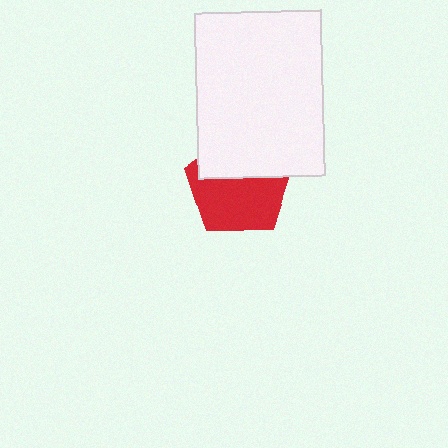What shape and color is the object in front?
The object in front is a white rectangle.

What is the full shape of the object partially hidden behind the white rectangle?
The partially hidden object is a red pentagon.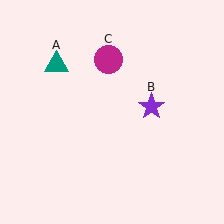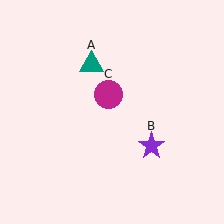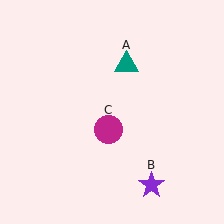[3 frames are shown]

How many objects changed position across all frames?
3 objects changed position: teal triangle (object A), purple star (object B), magenta circle (object C).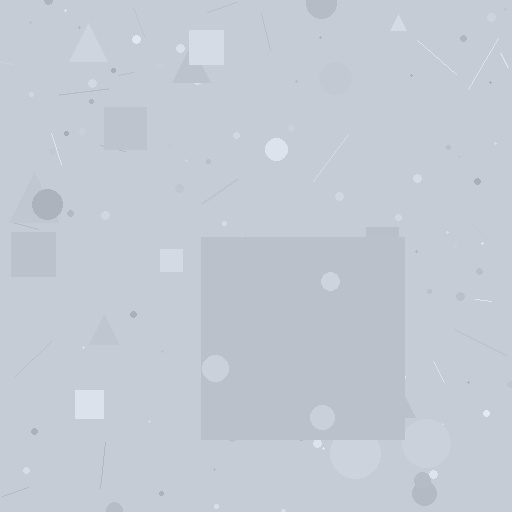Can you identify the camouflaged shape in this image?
The camouflaged shape is a square.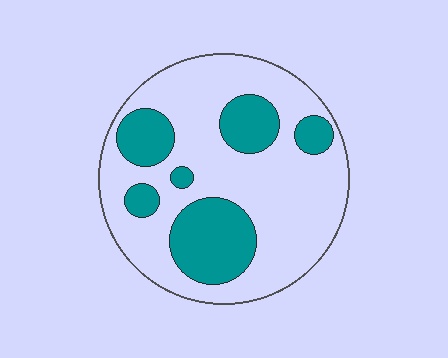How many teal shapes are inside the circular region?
6.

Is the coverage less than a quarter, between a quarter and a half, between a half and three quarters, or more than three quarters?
Between a quarter and a half.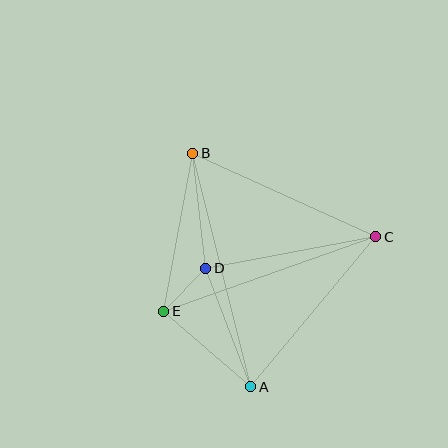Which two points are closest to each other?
Points D and E are closest to each other.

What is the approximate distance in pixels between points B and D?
The distance between B and D is approximately 115 pixels.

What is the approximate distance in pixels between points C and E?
The distance between C and E is approximately 225 pixels.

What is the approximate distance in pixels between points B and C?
The distance between B and C is approximately 201 pixels.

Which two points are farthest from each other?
Points A and B are farthest from each other.